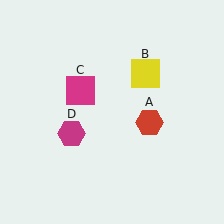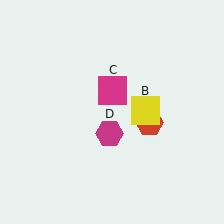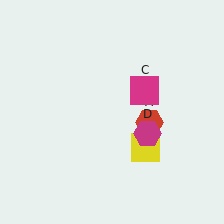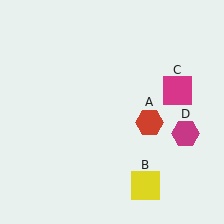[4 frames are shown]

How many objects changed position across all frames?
3 objects changed position: yellow square (object B), magenta square (object C), magenta hexagon (object D).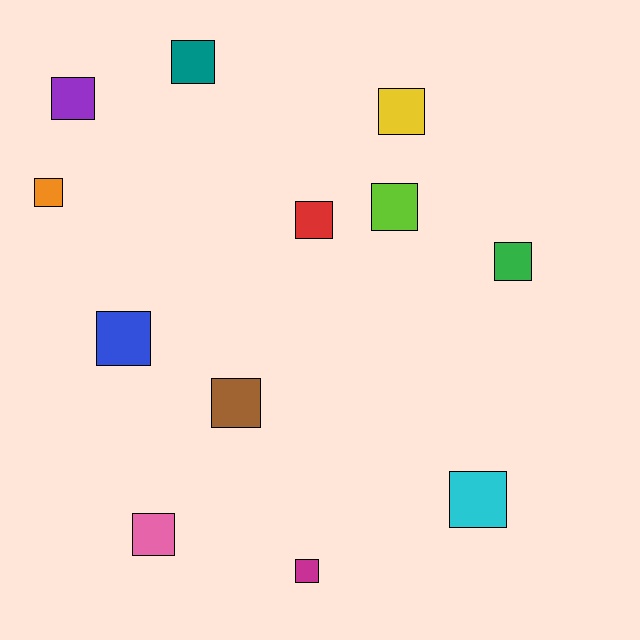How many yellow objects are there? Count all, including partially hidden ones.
There is 1 yellow object.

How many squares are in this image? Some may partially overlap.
There are 12 squares.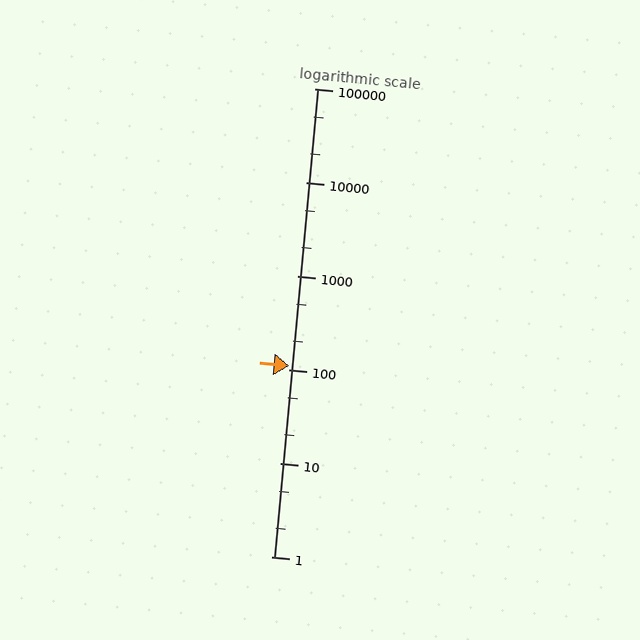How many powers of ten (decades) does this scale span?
The scale spans 5 decades, from 1 to 100000.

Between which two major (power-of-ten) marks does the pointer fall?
The pointer is between 100 and 1000.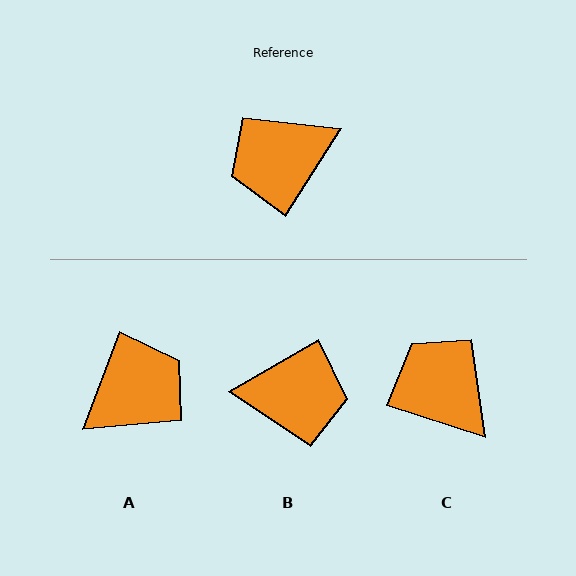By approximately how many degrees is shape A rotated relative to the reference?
Approximately 168 degrees clockwise.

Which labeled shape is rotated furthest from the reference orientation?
A, about 168 degrees away.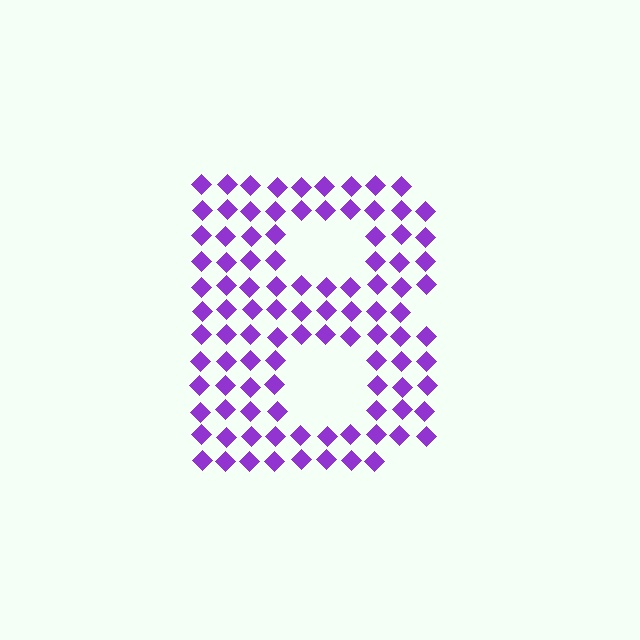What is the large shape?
The large shape is the letter B.